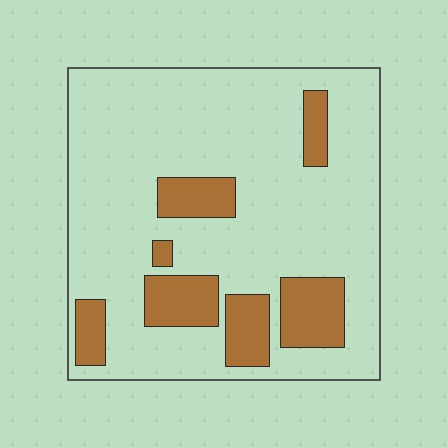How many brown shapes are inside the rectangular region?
7.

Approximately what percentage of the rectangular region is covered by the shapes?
Approximately 20%.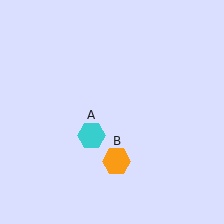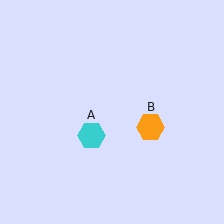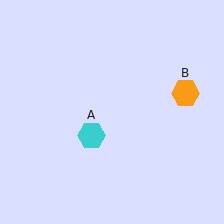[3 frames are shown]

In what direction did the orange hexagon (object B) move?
The orange hexagon (object B) moved up and to the right.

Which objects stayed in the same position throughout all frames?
Cyan hexagon (object A) remained stationary.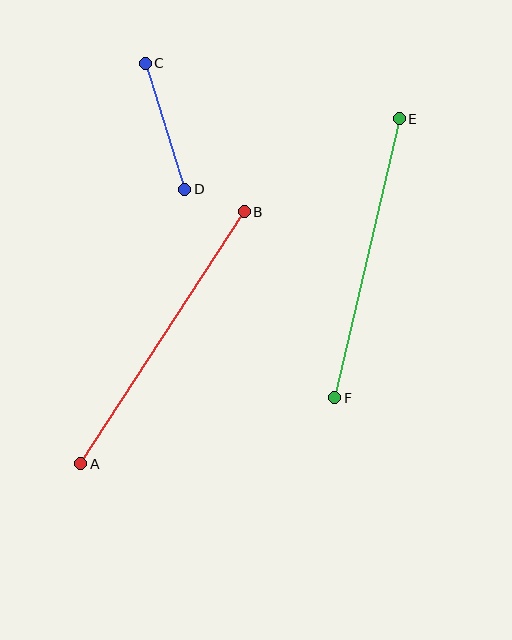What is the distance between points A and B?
The distance is approximately 300 pixels.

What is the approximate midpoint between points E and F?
The midpoint is at approximately (367, 258) pixels.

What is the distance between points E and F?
The distance is approximately 287 pixels.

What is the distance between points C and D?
The distance is approximately 132 pixels.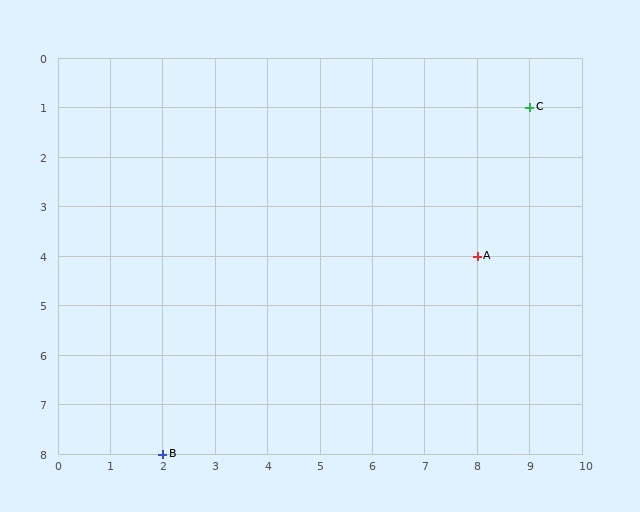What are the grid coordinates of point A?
Point A is at grid coordinates (8, 4).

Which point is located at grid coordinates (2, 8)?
Point B is at (2, 8).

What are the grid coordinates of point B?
Point B is at grid coordinates (2, 8).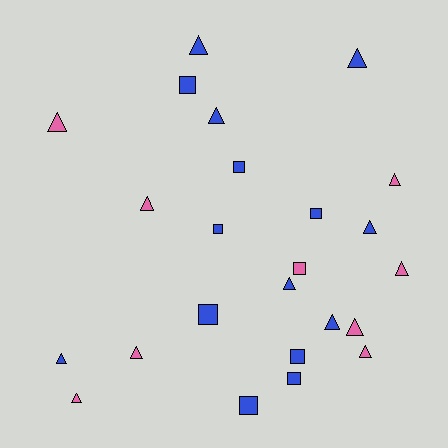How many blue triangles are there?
There are 7 blue triangles.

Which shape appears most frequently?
Triangle, with 15 objects.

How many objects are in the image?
There are 24 objects.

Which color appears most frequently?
Blue, with 15 objects.